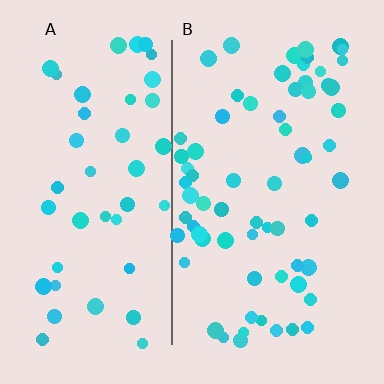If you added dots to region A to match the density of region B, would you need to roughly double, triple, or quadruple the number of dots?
Approximately double.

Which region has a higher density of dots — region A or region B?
B (the right).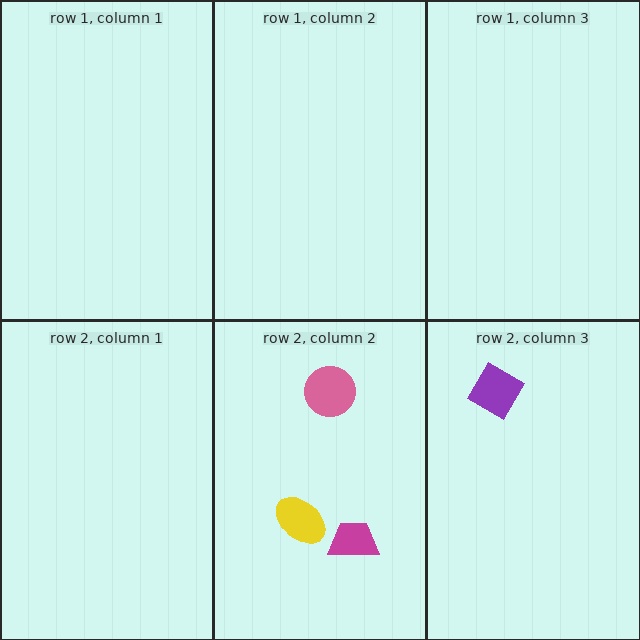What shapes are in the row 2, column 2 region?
The yellow ellipse, the pink circle, the magenta trapezoid.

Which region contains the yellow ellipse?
The row 2, column 2 region.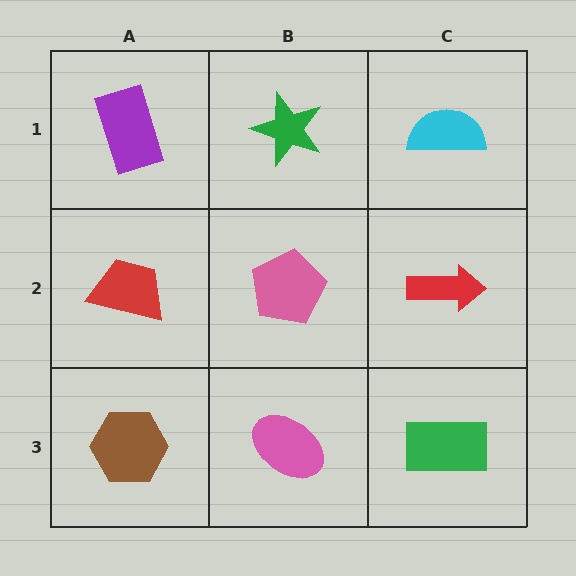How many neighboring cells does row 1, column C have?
2.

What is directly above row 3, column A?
A red trapezoid.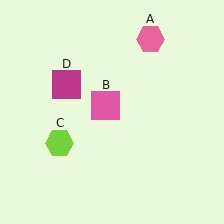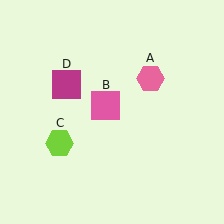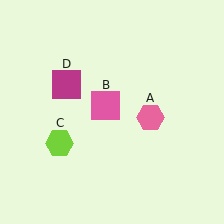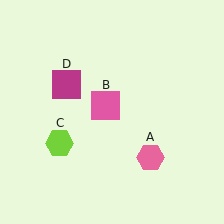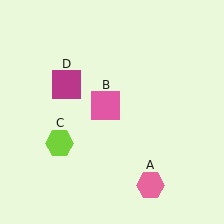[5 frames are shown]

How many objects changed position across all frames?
1 object changed position: pink hexagon (object A).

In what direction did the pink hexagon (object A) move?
The pink hexagon (object A) moved down.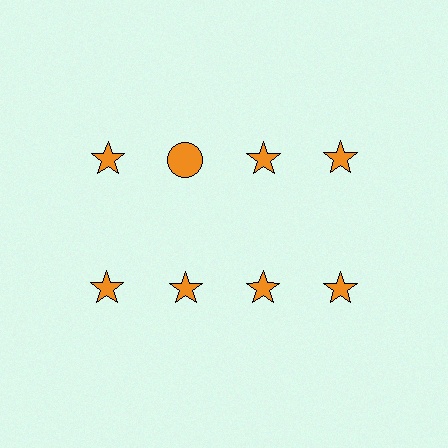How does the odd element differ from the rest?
It has a different shape: circle instead of star.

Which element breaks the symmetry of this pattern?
The orange circle in the top row, second from left column breaks the symmetry. All other shapes are orange stars.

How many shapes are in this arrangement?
There are 8 shapes arranged in a grid pattern.